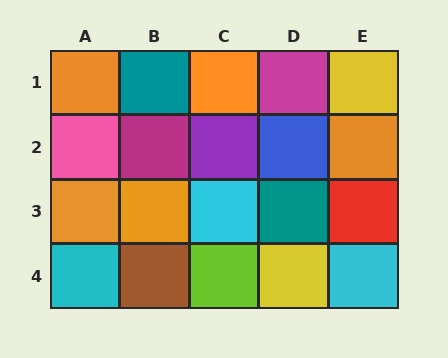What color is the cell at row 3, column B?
Orange.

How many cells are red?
1 cell is red.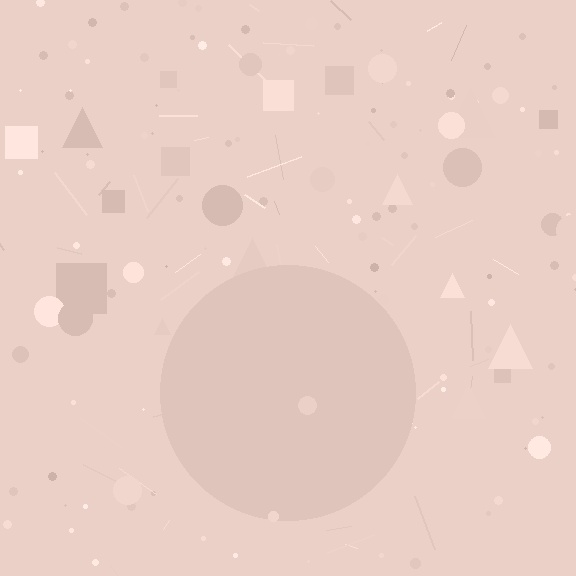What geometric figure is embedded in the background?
A circle is embedded in the background.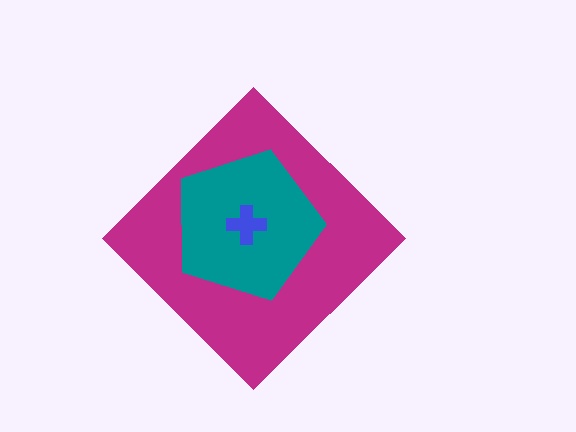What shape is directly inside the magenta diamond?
The teal pentagon.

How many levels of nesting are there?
3.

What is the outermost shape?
The magenta diamond.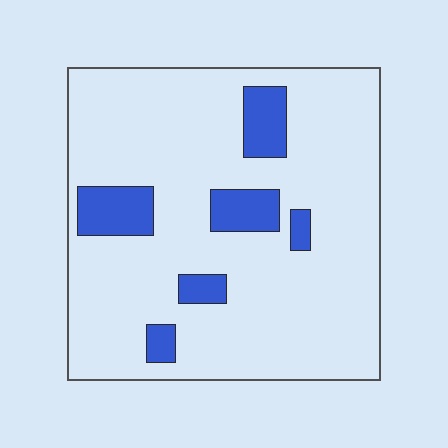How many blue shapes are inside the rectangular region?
6.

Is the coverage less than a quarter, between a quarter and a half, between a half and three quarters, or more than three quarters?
Less than a quarter.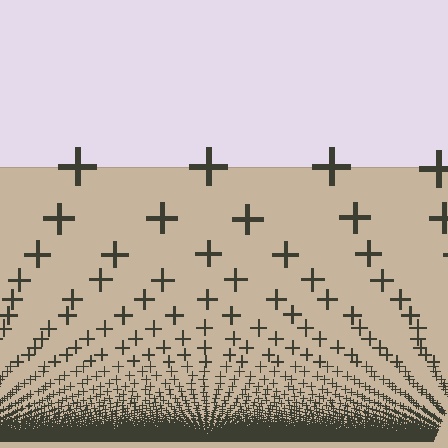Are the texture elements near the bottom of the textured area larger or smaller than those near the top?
Smaller. The gradient is inverted — elements near the bottom are smaller and denser.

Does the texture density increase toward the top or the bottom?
Density increases toward the bottom.